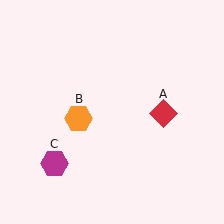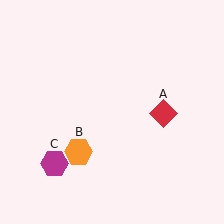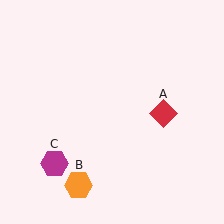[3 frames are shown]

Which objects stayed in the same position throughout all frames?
Red diamond (object A) and magenta hexagon (object C) remained stationary.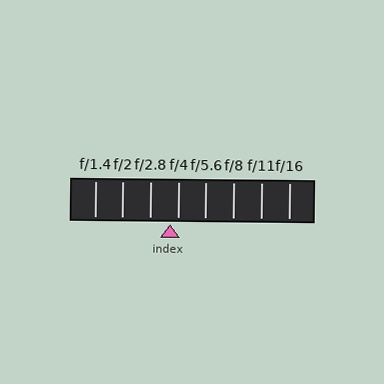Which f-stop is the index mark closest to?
The index mark is closest to f/4.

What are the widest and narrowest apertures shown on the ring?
The widest aperture shown is f/1.4 and the narrowest is f/16.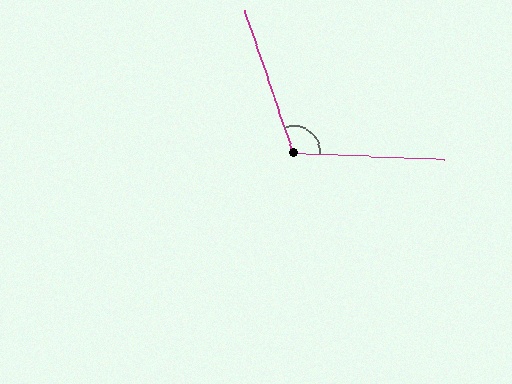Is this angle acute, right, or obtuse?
It is obtuse.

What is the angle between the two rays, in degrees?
Approximately 111 degrees.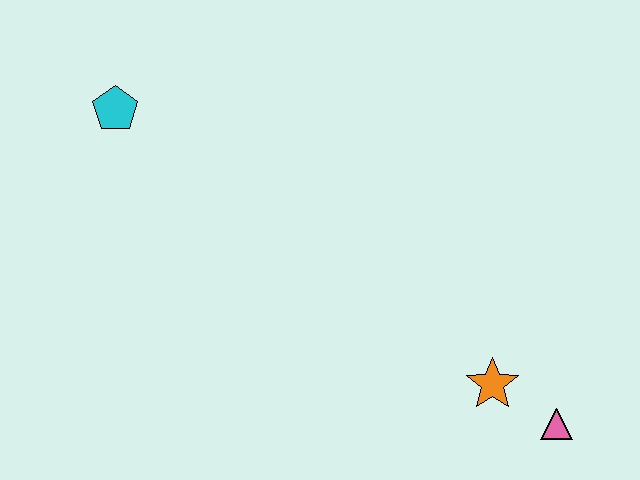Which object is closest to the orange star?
The pink triangle is closest to the orange star.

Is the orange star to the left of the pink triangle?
Yes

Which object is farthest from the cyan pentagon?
The pink triangle is farthest from the cyan pentagon.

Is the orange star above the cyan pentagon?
No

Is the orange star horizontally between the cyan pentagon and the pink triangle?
Yes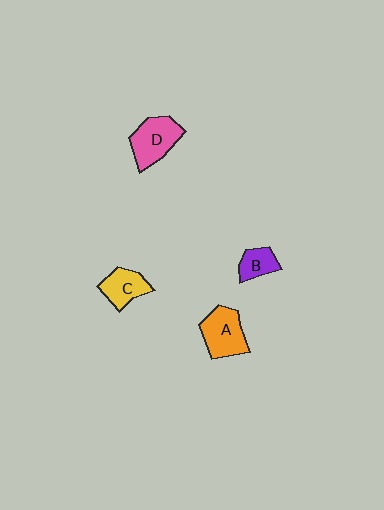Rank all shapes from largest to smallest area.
From largest to smallest: D (pink), A (orange), C (yellow), B (purple).